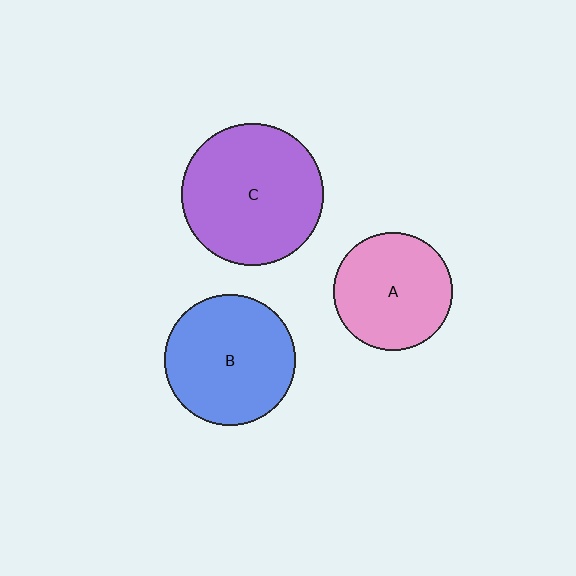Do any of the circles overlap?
No, none of the circles overlap.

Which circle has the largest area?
Circle C (purple).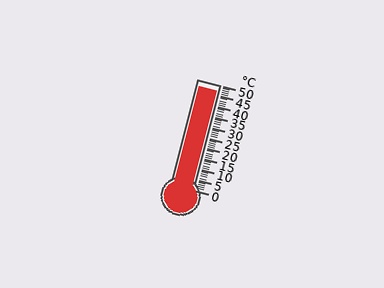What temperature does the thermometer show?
The thermometer shows approximately 47°C.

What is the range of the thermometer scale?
The thermometer scale ranges from 0°C to 50°C.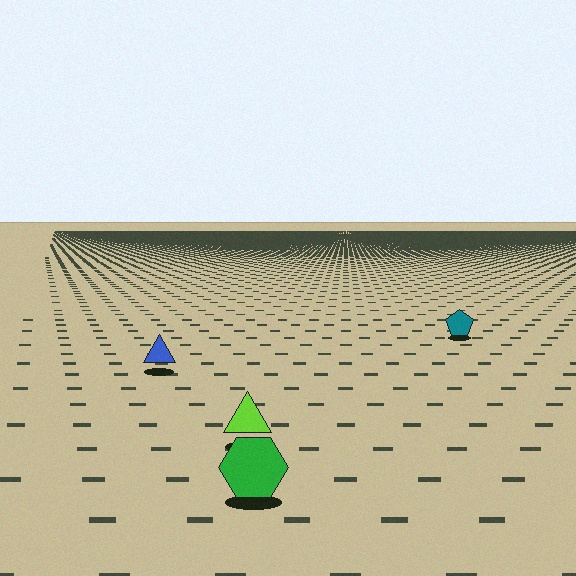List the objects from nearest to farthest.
From nearest to farthest: the green hexagon, the lime triangle, the blue triangle, the teal pentagon.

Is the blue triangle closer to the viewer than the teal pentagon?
Yes. The blue triangle is closer — you can tell from the texture gradient: the ground texture is coarser near it.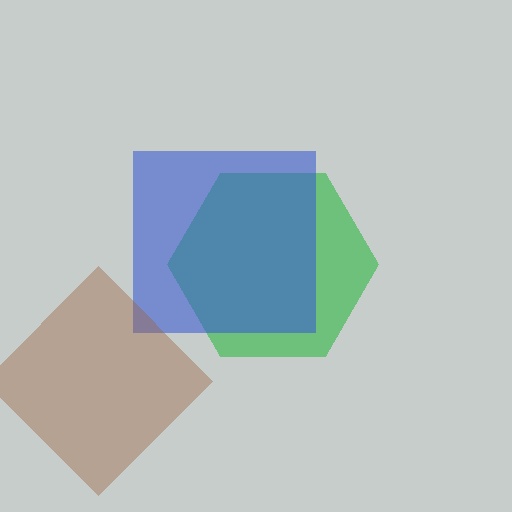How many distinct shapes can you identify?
There are 3 distinct shapes: a green hexagon, a blue square, a brown diamond.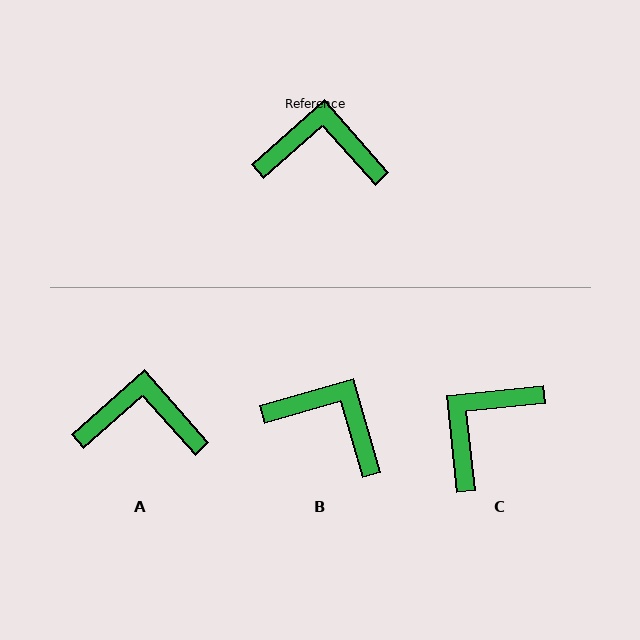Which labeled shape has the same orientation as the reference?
A.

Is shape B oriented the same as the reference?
No, it is off by about 26 degrees.